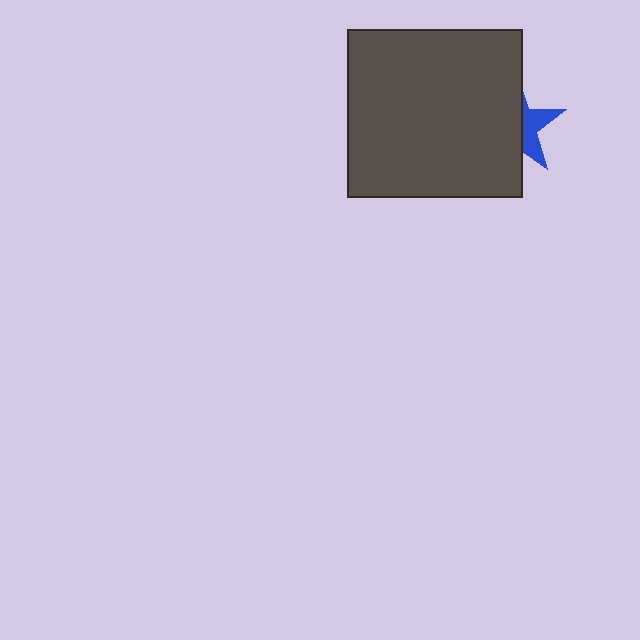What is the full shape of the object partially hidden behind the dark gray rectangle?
The partially hidden object is a blue star.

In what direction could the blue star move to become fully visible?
The blue star could move right. That would shift it out from behind the dark gray rectangle entirely.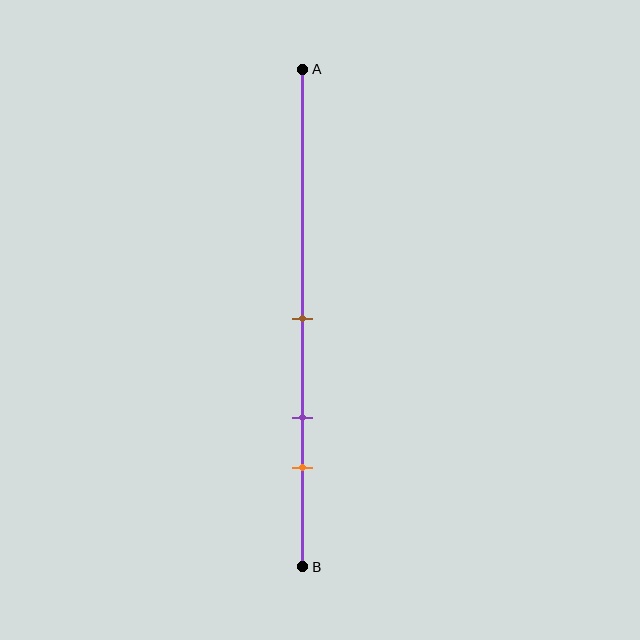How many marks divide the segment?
There are 3 marks dividing the segment.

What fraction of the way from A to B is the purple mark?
The purple mark is approximately 70% (0.7) of the way from A to B.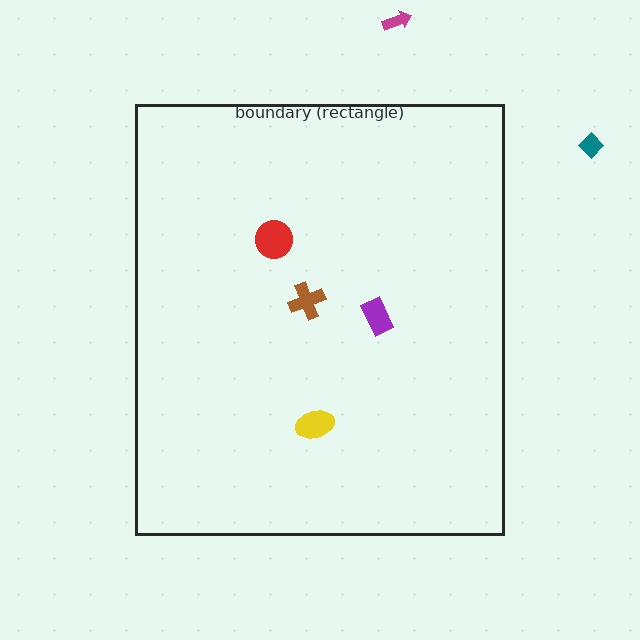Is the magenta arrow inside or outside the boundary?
Outside.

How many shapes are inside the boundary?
4 inside, 2 outside.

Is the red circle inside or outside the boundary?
Inside.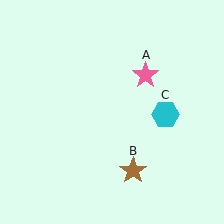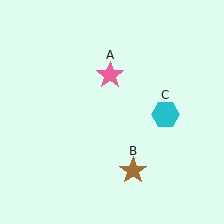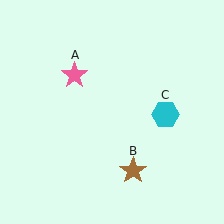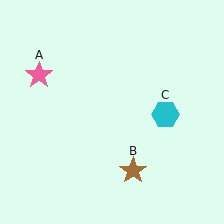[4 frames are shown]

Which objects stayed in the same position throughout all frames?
Brown star (object B) and cyan hexagon (object C) remained stationary.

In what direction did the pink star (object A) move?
The pink star (object A) moved left.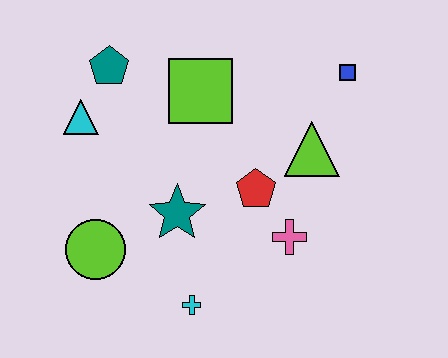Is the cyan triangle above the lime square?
No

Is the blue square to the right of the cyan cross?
Yes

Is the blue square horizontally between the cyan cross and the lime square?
No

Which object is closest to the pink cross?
The red pentagon is closest to the pink cross.